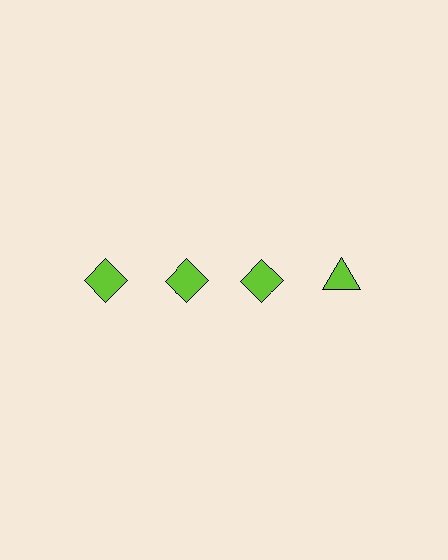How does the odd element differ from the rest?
It has a different shape: triangle instead of diamond.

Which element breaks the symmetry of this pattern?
The lime triangle in the top row, second from right column breaks the symmetry. All other shapes are lime diamonds.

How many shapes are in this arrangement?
There are 4 shapes arranged in a grid pattern.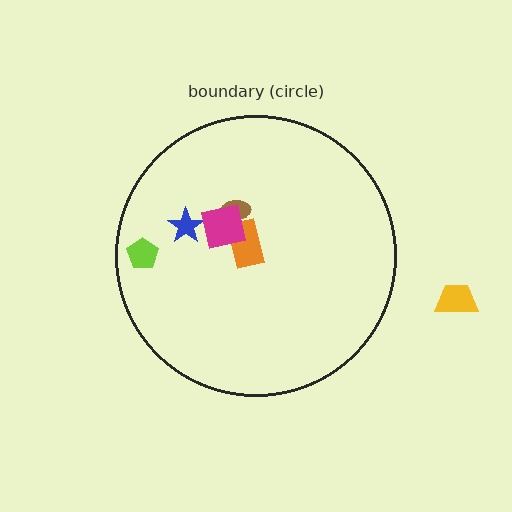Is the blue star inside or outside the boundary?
Inside.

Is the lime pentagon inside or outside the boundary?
Inside.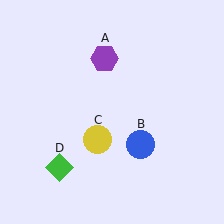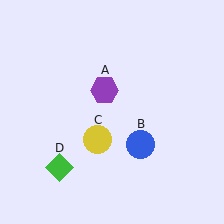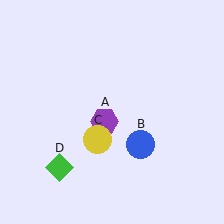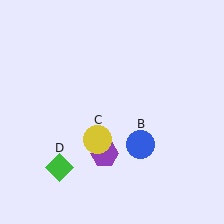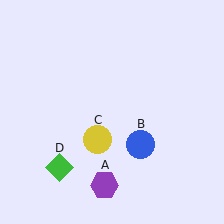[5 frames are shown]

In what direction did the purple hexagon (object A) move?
The purple hexagon (object A) moved down.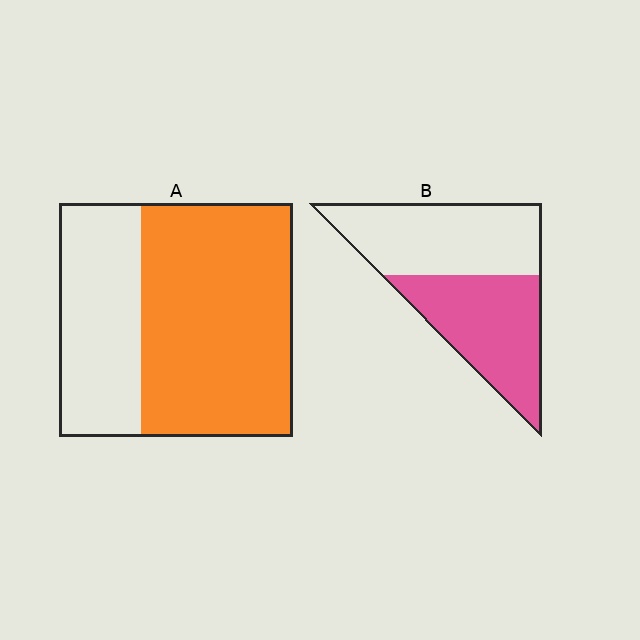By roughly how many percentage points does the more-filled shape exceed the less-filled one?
By roughly 15 percentage points (A over B).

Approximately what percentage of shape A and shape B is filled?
A is approximately 65% and B is approximately 50%.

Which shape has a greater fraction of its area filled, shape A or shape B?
Shape A.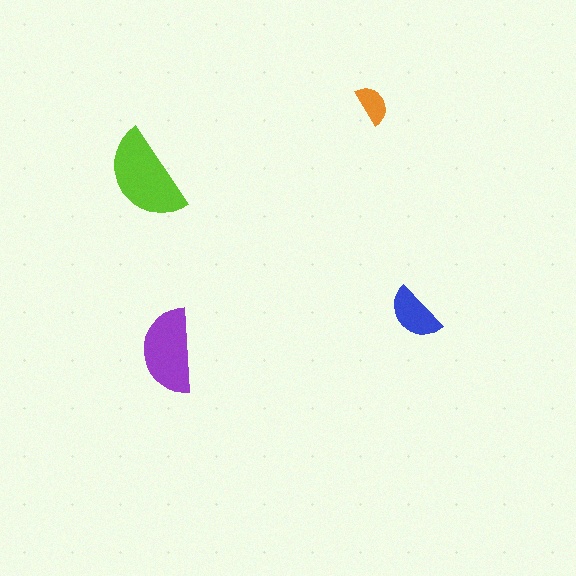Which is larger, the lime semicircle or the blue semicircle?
The lime one.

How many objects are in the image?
There are 4 objects in the image.